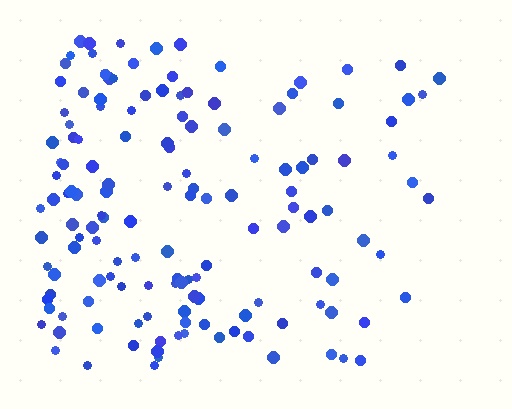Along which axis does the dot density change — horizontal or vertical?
Horizontal.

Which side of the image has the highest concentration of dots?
The left.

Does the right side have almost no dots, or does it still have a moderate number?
Still a moderate number, just noticeably fewer than the left.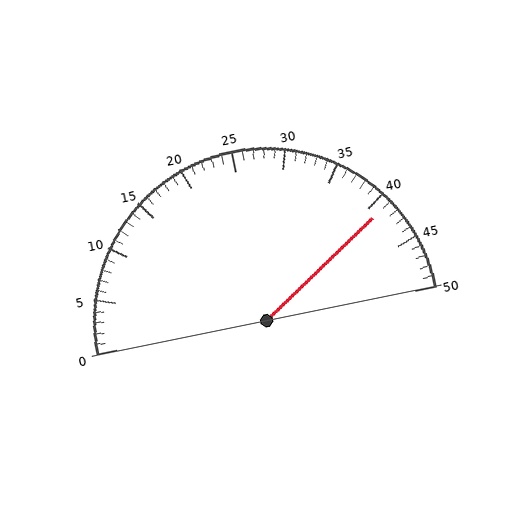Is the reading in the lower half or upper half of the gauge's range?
The reading is in the upper half of the range (0 to 50).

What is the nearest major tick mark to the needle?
The nearest major tick mark is 40.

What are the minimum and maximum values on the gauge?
The gauge ranges from 0 to 50.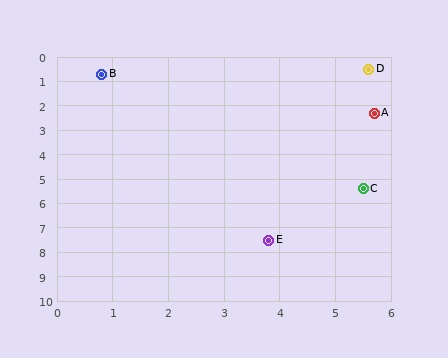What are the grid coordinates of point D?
Point D is at approximately (5.6, 0.5).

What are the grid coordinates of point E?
Point E is at approximately (3.8, 7.5).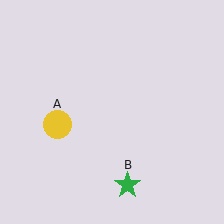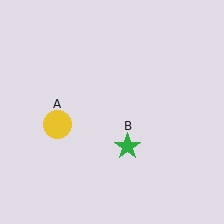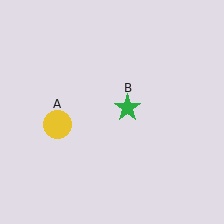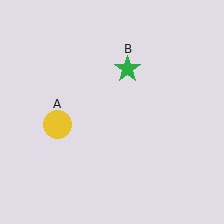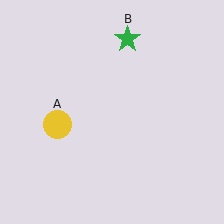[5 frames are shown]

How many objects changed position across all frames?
1 object changed position: green star (object B).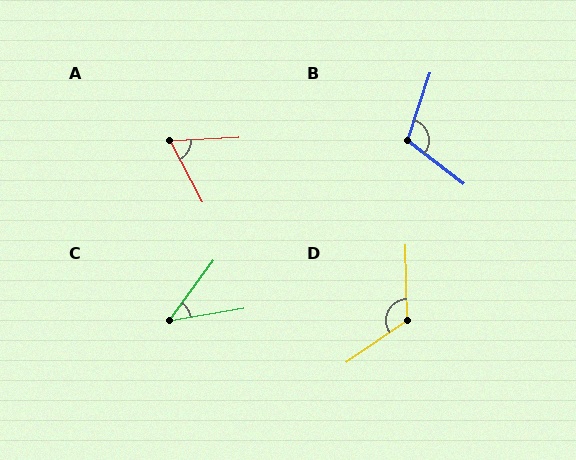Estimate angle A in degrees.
Approximately 65 degrees.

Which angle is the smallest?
C, at approximately 44 degrees.